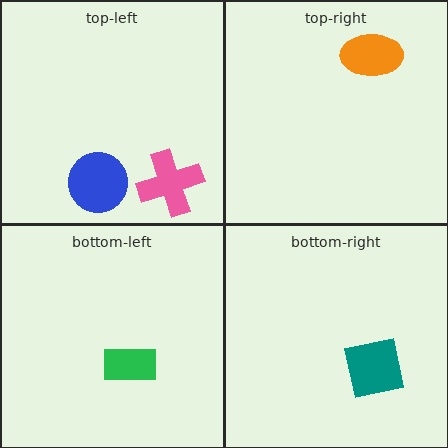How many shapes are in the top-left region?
2.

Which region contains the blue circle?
The top-left region.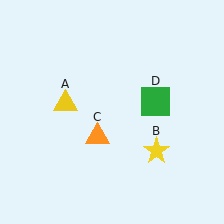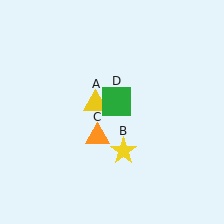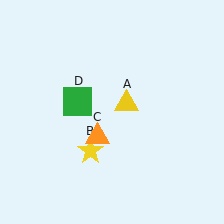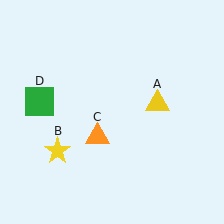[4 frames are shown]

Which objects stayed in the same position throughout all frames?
Orange triangle (object C) remained stationary.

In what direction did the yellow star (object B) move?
The yellow star (object B) moved left.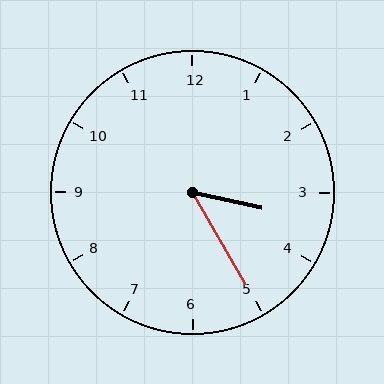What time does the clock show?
3:25.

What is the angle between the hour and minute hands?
Approximately 48 degrees.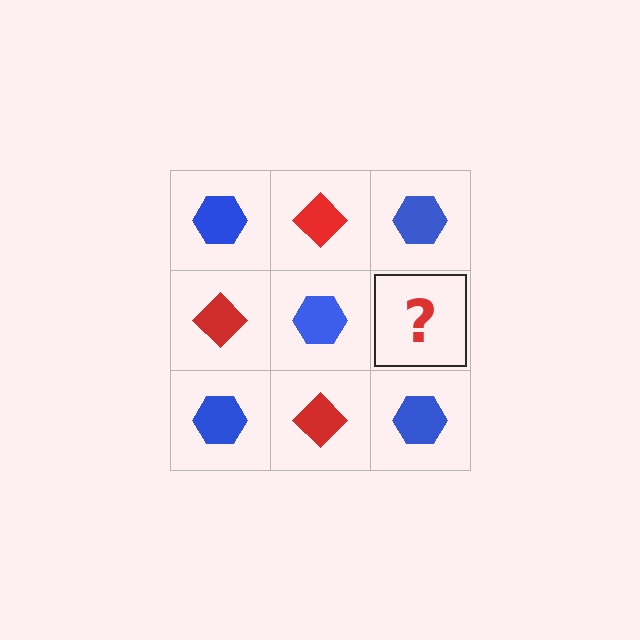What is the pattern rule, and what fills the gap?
The rule is that it alternates blue hexagon and red diamond in a checkerboard pattern. The gap should be filled with a red diamond.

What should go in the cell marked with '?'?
The missing cell should contain a red diamond.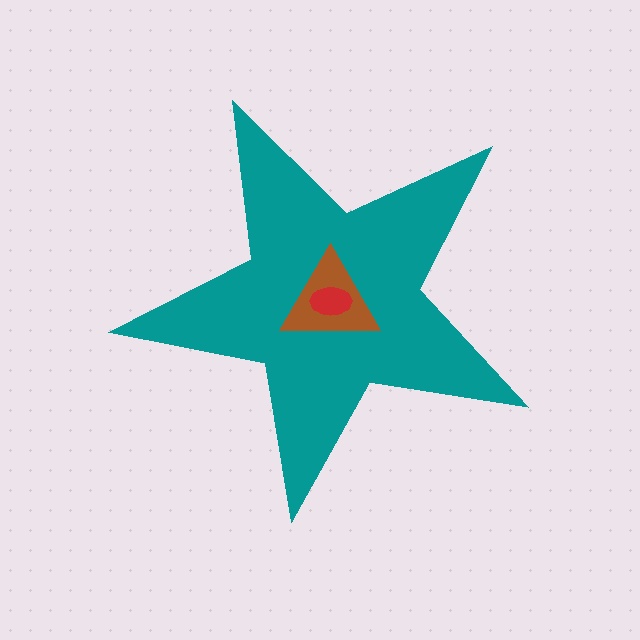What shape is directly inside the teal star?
The brown triangle.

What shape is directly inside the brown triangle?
The red ellipse.